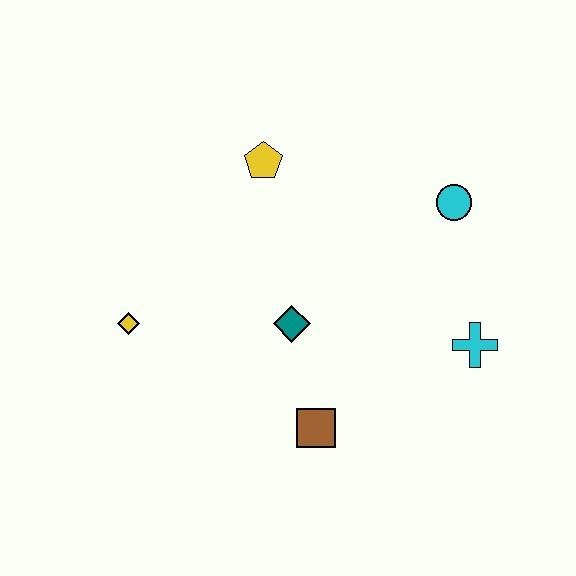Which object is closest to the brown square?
The teal diamond is closest to the brown square.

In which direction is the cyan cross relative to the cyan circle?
The cyan cross is below the cyan circle.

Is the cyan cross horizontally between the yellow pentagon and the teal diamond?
No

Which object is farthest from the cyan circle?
The yellow diamond is farthest from the cyan circle.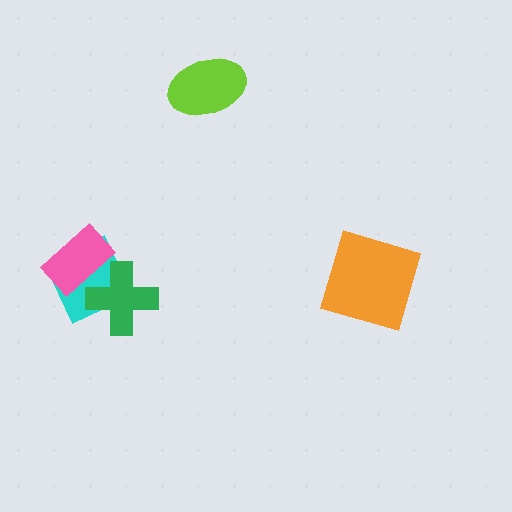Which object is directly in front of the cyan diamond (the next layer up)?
The pink rectangle is directly in front of the cyan diamond.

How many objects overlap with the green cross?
2 objects overlap with the green cross.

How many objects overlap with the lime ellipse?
0 objects overlap with the lime ellipse.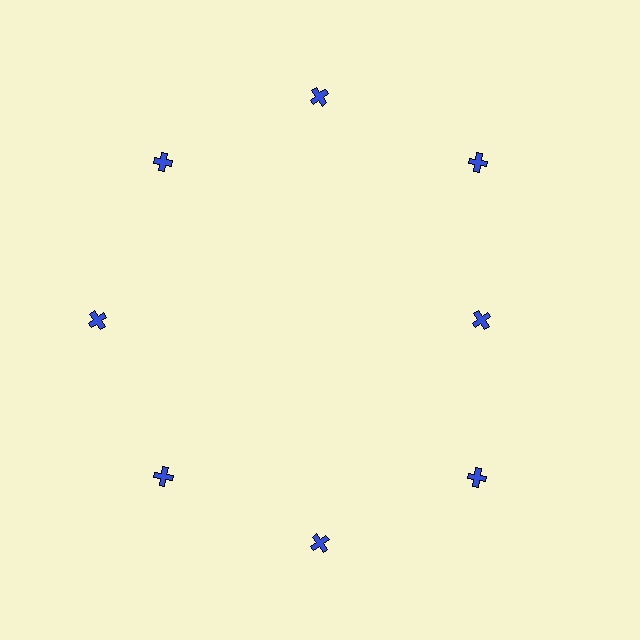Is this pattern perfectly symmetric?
No. The 8 blue crosses are arranged in a ring, but one element near the 3 o'clock position is pulled inward toward the center, breaking the 8-fold rotational symmetry.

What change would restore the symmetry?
The symmetry would be restored by moving it outward, back onto the ring so that all 8 crosses sit at equal angles and equal distance from the center.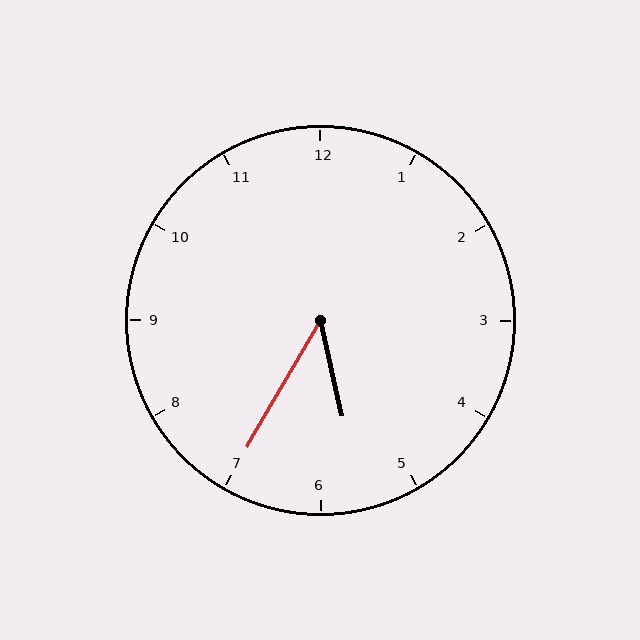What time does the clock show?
5:35.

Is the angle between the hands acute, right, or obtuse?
It is acute.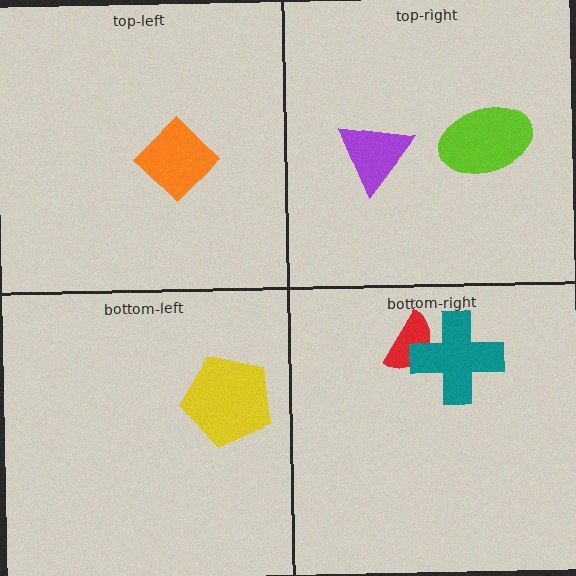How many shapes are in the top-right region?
2.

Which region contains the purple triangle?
The top-right region.